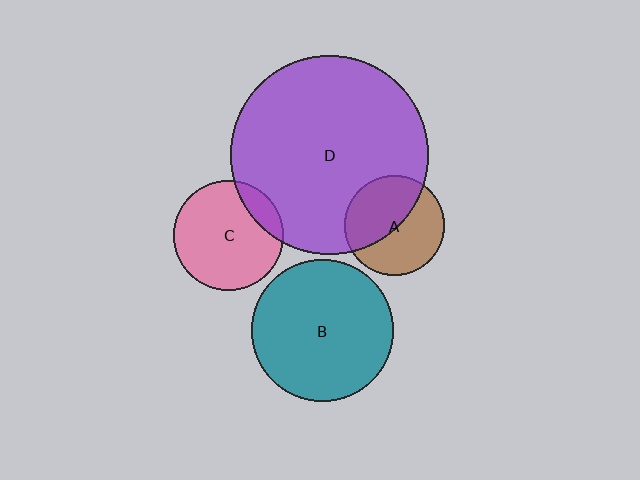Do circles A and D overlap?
Yes.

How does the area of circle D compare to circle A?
Approximately 4.0 times.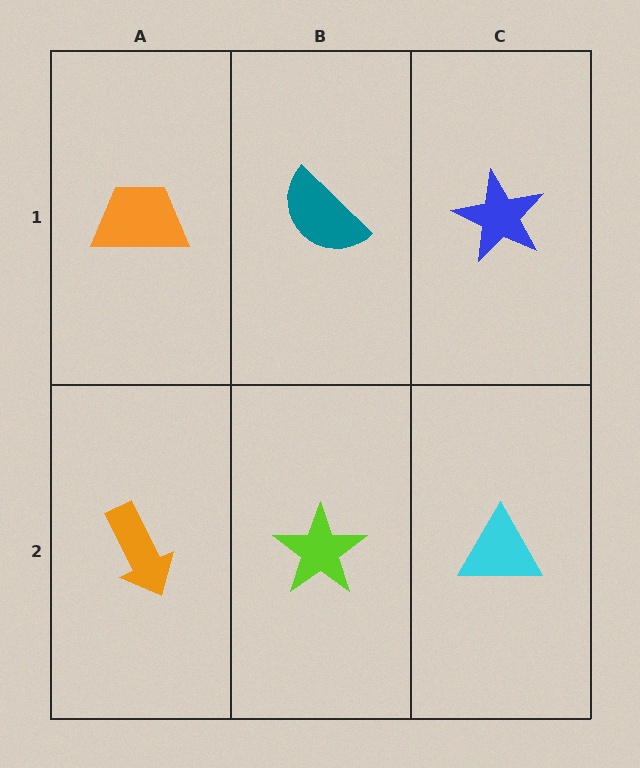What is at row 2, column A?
An orange arrow.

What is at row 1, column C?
A blue star.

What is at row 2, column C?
A cyan triangle.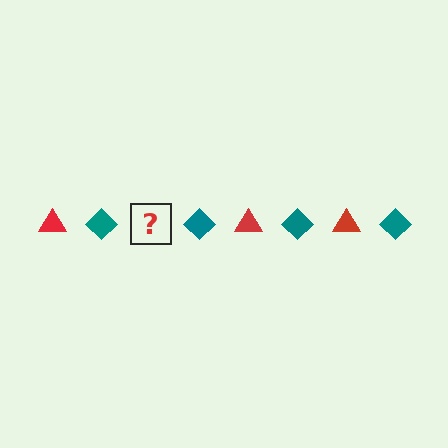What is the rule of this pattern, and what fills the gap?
The rule is that the pattern alternates between red triangle and teal diamond. The gap should be filled with a red triangle.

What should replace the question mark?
The question mark should be replaced with a red triangle.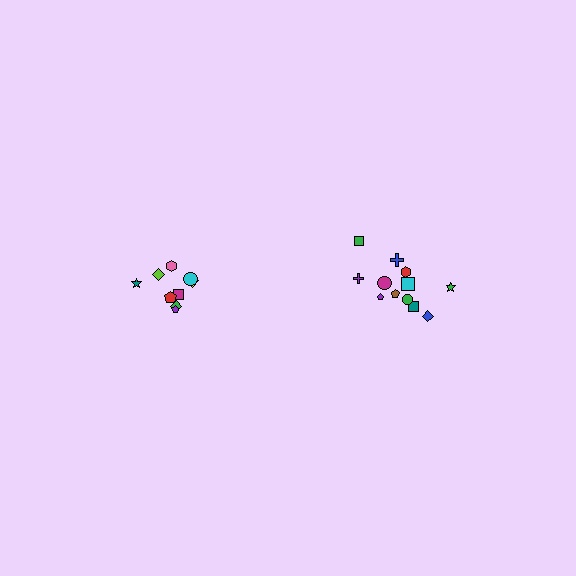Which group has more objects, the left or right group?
The right group.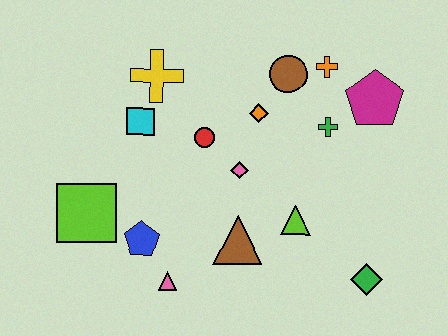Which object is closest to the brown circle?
The orange cross is closest to the brown circle.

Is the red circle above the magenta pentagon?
No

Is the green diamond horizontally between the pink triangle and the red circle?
No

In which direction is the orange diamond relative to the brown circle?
The orange diamond is below the brown circle.